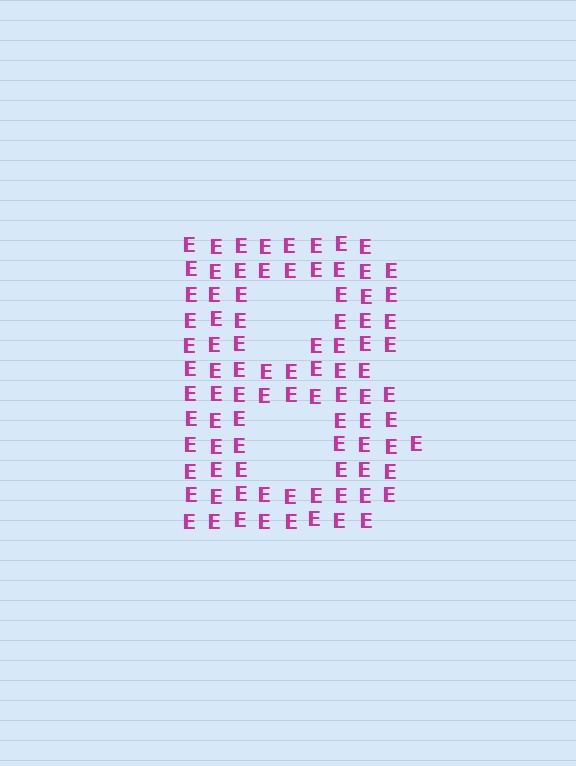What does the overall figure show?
The overall figure shows the letter B.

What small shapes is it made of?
It is made of small letter E's.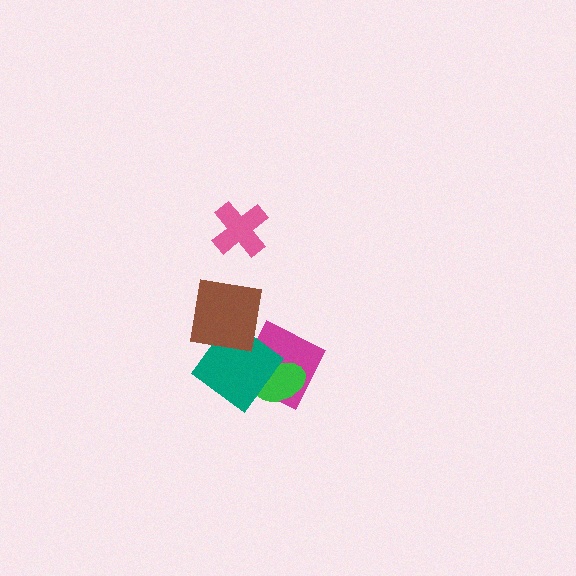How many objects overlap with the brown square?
2 objects overlap with the brown square.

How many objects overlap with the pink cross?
0 objects overlap with the pink cross.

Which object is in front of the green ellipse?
The teal diamond is in front of the green ellipse.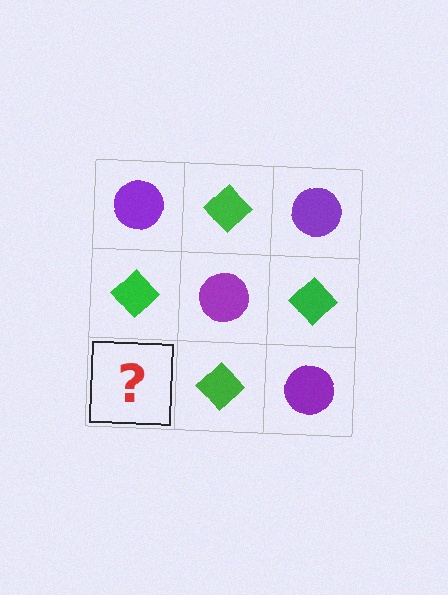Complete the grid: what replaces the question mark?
The question mark should be replaced with a purple circle.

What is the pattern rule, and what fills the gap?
The rule is that it alternates purple circle and green diamond in a checkerboard pattern. The gap should be filled with a purple circle.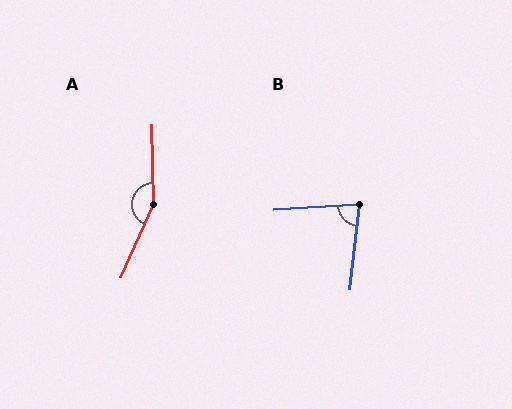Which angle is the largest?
A, at approximately 155 degrees.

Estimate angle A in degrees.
Approximately 155 degrees.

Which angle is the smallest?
B, at approximately 80 degrees.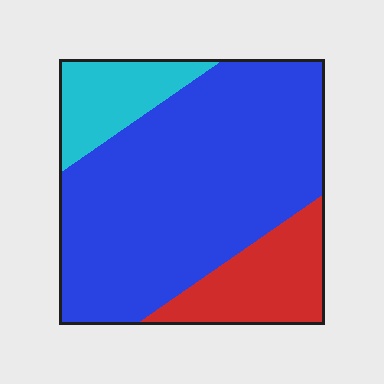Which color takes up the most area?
Blue, at roughly 70%.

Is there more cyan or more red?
Red.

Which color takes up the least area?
Cyan, at roughly 15%.